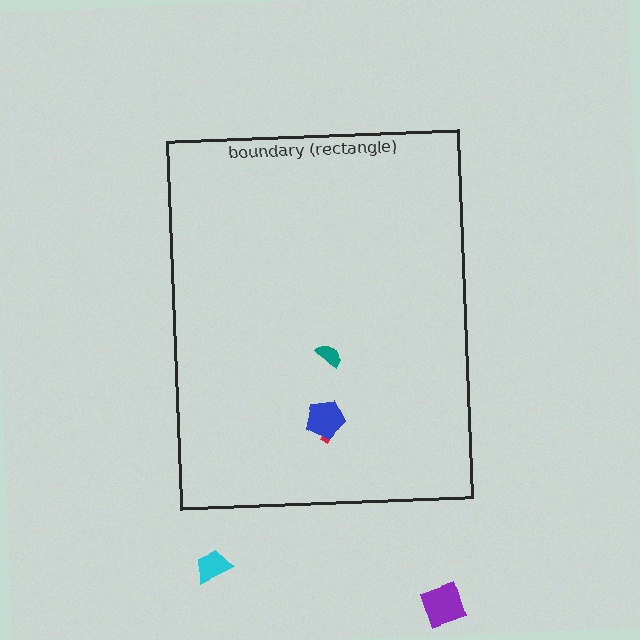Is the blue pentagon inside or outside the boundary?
Inside.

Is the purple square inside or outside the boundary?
Outside.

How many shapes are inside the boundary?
3 inside, 2 outside.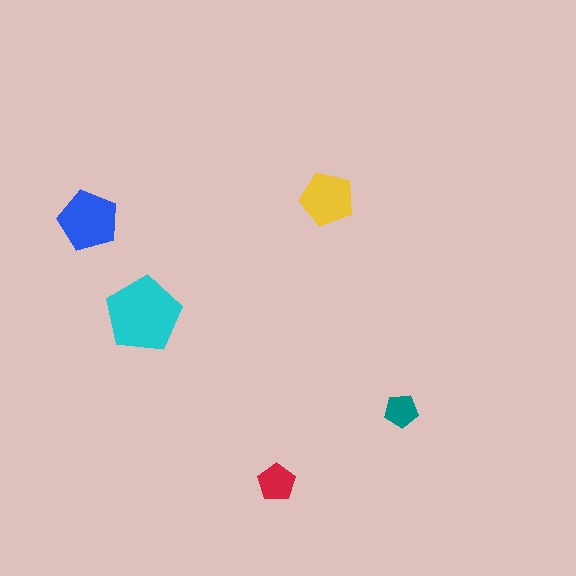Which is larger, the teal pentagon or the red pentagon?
The red one.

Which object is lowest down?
The red pentagon is bottommost.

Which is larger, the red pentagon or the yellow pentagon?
The yellow one.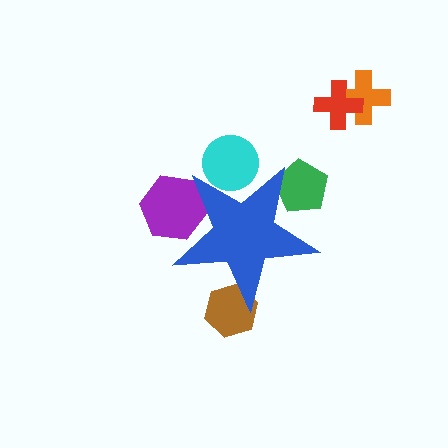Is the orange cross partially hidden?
No, the orange cross is fully visible.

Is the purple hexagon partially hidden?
Yes, the purple hexagon is partially hidden behind the blue star.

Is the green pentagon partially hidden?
Yes, the green pentagon is partially hidden behind the blue star.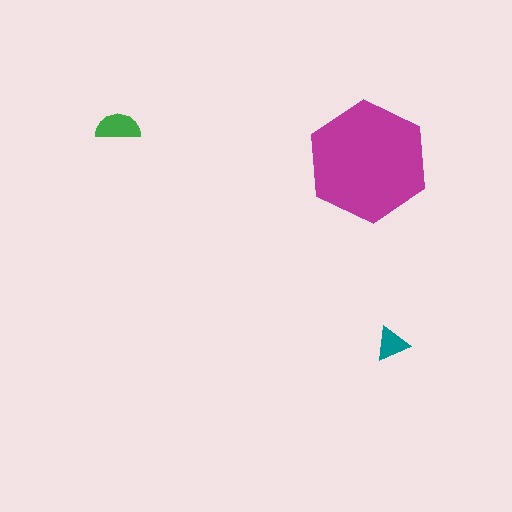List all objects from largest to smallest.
The magenta hexagon, the green semicircle, the teal triangle.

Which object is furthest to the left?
The green semicircle is leftmost.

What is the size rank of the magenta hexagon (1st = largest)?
1st.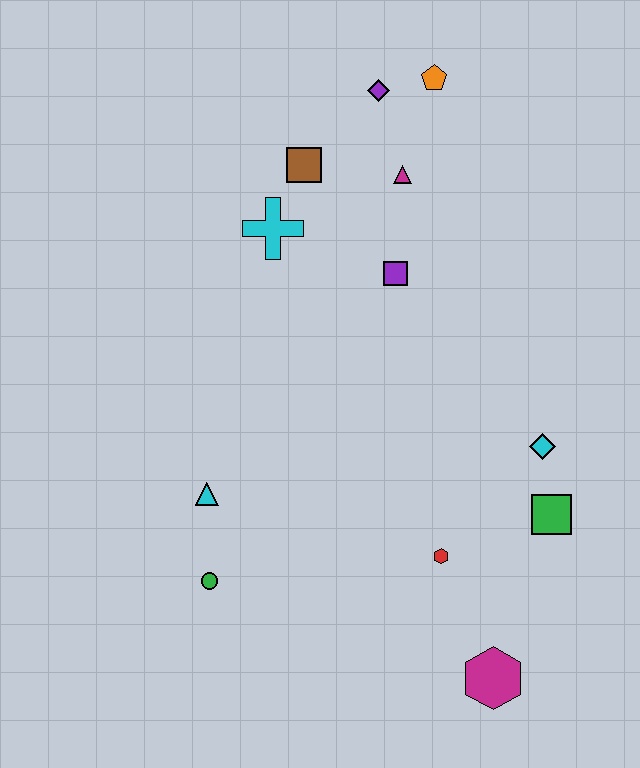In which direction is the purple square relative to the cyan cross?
The purple square is to the right of the cyan cross.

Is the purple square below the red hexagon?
No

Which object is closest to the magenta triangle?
The purple diamond is closest to the magenta triangle.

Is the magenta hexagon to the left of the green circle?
No